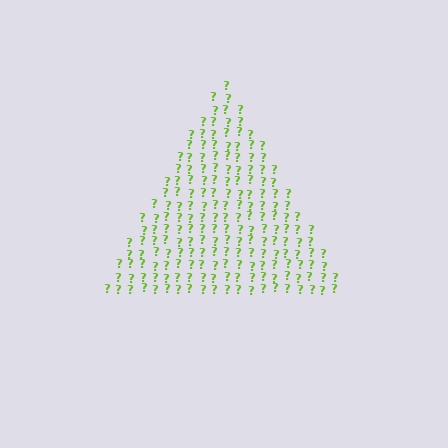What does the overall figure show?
The overall figure shows a triangle.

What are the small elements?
The small elements are question marks.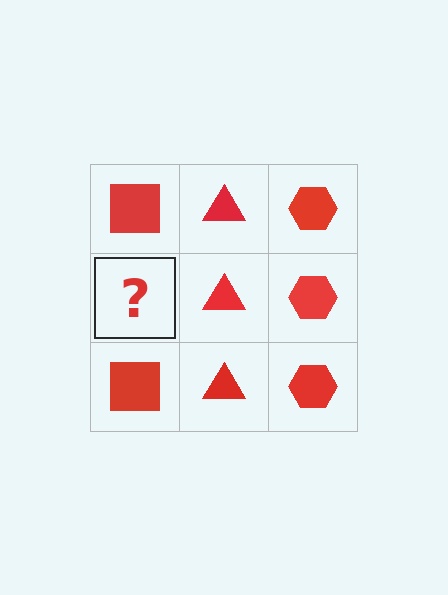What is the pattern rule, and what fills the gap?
The rule is that each column has a consistent shape. The gap should be filled with a red square.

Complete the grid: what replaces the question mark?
The question mark should be replaced with a red square.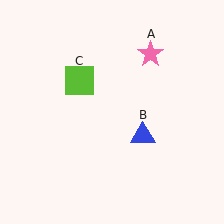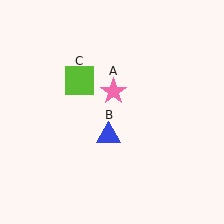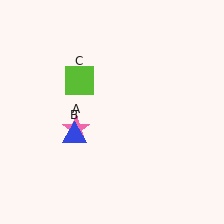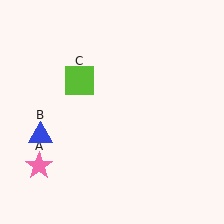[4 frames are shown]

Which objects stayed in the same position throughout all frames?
Lime square (object C) remained stationary.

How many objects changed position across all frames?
2 objects changed position: pink star (object A), blue triangle (object B).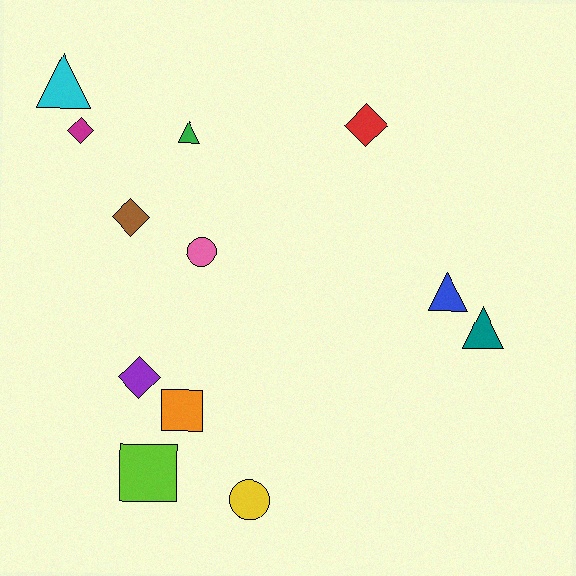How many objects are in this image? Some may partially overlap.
There are 12 objects.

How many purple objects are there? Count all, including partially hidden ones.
There is 1 purple object.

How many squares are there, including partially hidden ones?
There are 2 squares.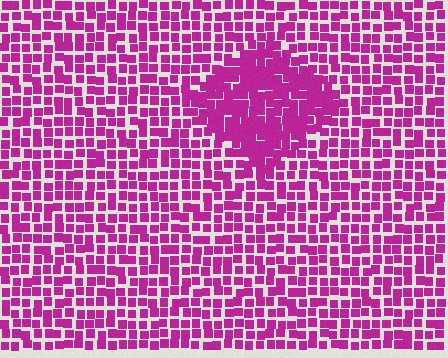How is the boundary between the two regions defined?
The boundary is defined by a change in element density (approximately 1.6x ratio). All elements are the same color, size, and shape.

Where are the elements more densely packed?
The elements are more densely packed inside the diamond boundary.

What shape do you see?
I see a diamond.